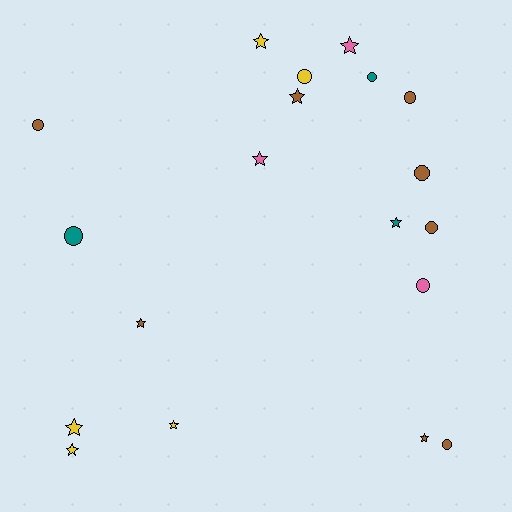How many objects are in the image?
There are 19 objects.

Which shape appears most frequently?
Star, with 10 objects.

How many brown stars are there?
There are 3 brown stars.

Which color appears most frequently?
Brown, with 8 objects.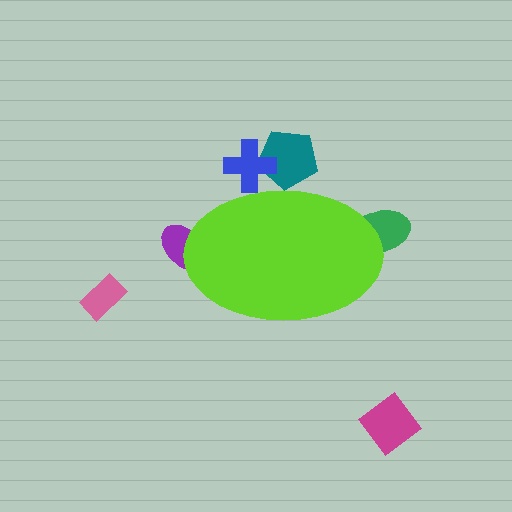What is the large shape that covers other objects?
A lime ellipse.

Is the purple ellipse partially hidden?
Yes, the purple ellipse is partially hidden behind the lime ellipse.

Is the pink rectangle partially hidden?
No, the pink rectangle is fully visible.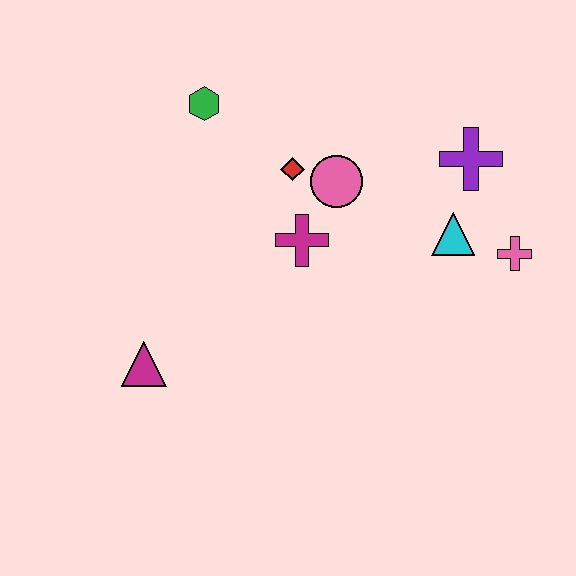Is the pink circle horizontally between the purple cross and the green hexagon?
Yes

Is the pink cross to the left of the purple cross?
No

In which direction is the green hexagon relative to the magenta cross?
The green hexagon is above the magenta cross.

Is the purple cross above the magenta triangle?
Yes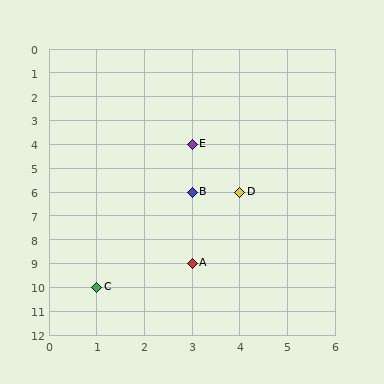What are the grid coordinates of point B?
Point B is at grid coordinates (3, 6).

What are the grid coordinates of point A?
Point A is at grid coordinates (3, 9).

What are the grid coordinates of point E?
Point E is at grid coordinates (3, 4).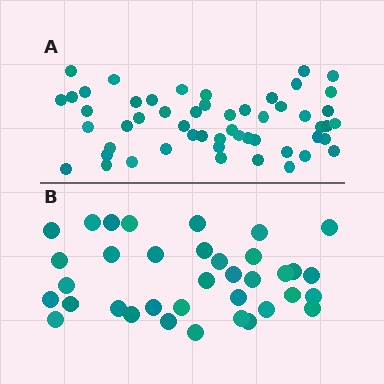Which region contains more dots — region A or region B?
Region A (the top region) has more dots.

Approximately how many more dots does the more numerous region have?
Region A has approximately 15 more dots than region B.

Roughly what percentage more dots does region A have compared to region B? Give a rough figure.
About 45% more.